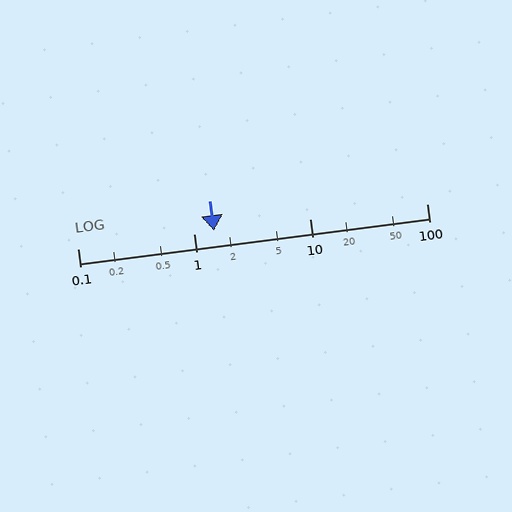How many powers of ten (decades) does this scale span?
The scale spans 3 decades, from 0.1 to 100.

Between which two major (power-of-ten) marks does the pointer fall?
The pointer is between 1 and 10.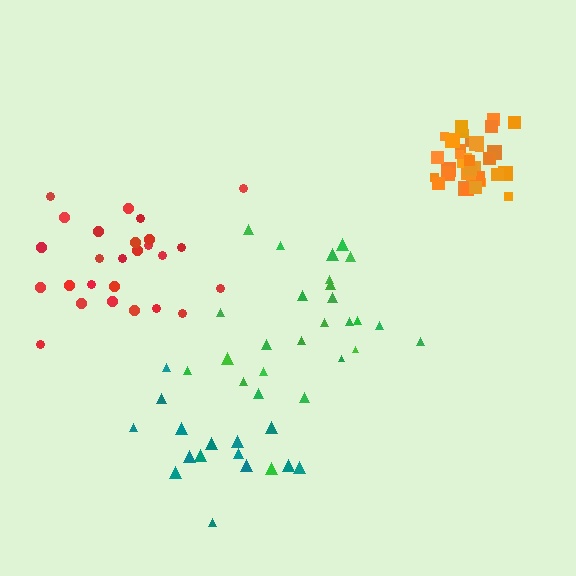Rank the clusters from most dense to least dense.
orange, red, green, teal.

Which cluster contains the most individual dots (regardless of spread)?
Orange (35).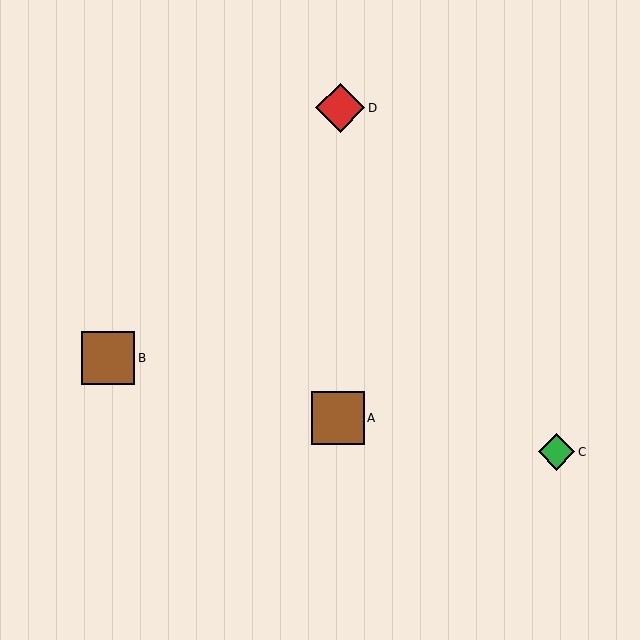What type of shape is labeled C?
Shape C is a green diamond.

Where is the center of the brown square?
The center of the brown square is at (108, 358).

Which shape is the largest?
The brown square (labeled B) is the largest.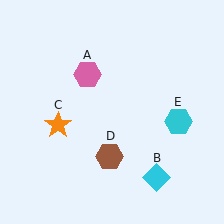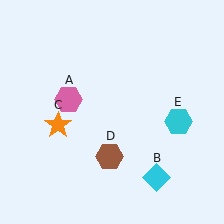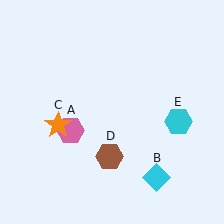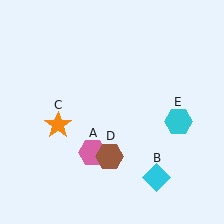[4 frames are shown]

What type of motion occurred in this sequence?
The pink hexagon (object A) rotated counterclockwise around the center of the scene.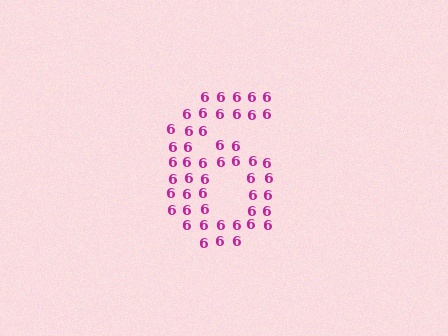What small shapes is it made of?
It is made of small digit 6's.